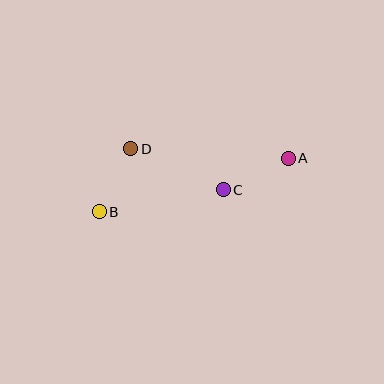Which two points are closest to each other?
Points B and D are closest to each other.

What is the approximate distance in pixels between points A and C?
The distance between A and C is approximately 72 pixels.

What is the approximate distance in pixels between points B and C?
The distance between B and C is approximately 126 pixels.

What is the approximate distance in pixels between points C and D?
The distance between C and D is approximately 102 pixels.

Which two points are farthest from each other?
Points A and B are farthest from each other.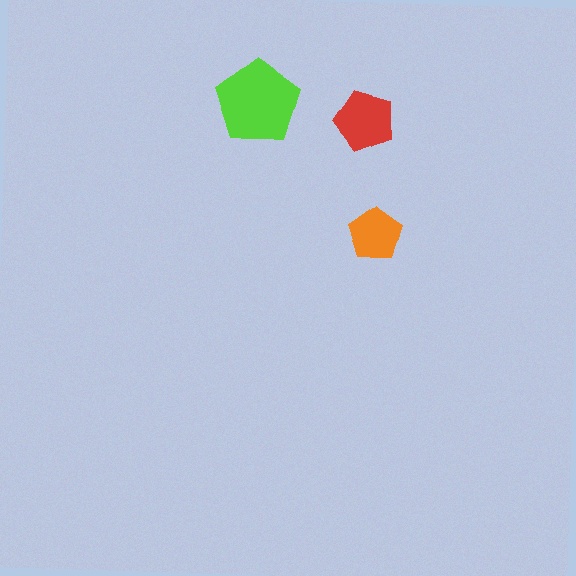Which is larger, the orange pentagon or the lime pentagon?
The lime one.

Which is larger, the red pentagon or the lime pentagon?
The lime one.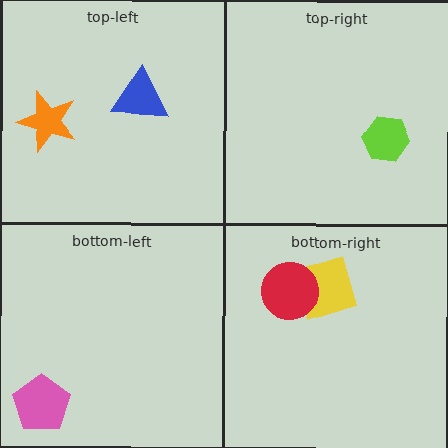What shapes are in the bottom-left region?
The pink pentagon.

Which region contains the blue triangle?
The top-left region.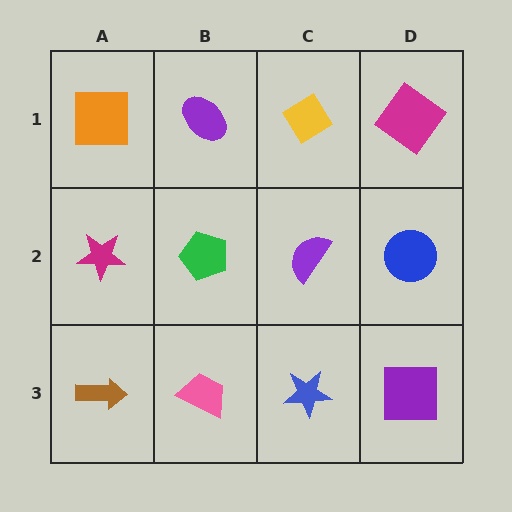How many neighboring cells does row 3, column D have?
2.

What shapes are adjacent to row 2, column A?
An orange square (row 1, column A), a brown arrow (row 3, column A), a green pentagon (row 2, column B).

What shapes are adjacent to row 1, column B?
A green pentagon (row 2, column B), an orange square (row 1, column A), a yellow diamond (row 1, column C).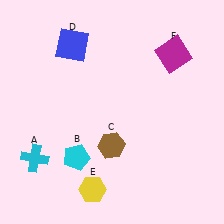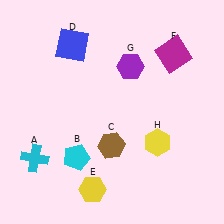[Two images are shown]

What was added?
A purple hexagon (G), a yellow hexagon (H) were added in Image 2.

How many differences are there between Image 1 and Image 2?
There are 2 differences between the two images.